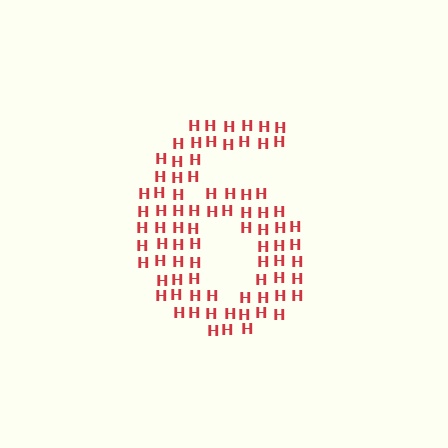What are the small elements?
The small elements are letter H's.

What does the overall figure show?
The overall figure shows the digit 6.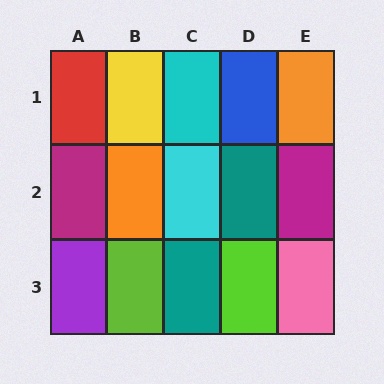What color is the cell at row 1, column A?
Red.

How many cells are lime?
2 cells are lime.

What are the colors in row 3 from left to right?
Purple, lime, teal, lime, pink.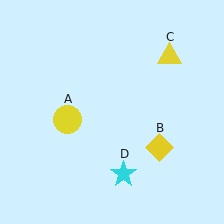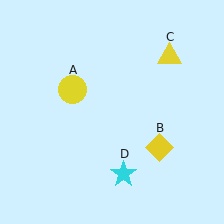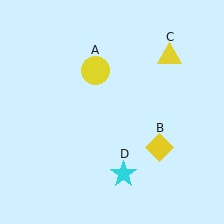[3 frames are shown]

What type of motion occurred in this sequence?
The yellow circle (object A) rotated clockwise around the center of the scene.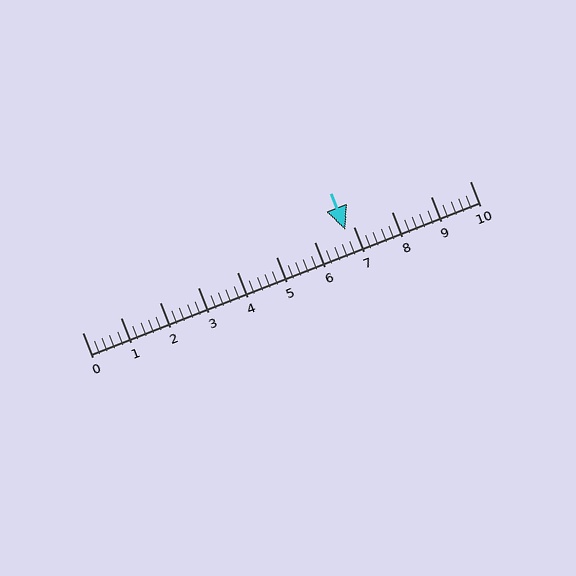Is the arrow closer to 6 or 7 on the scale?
The arrow is closer to 7.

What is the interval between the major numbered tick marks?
The major tick marks are spaced 1 units apart.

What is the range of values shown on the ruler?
The ruler shows values from 0 to 10.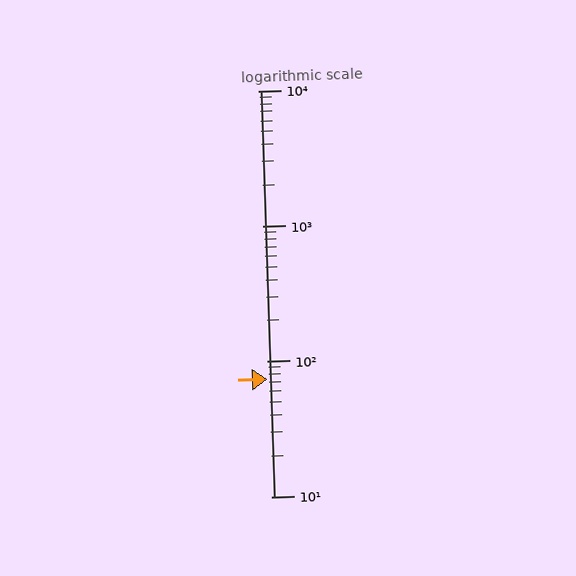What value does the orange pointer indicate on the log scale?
The pointer indicates approximately 74.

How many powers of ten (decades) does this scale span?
The scale spans 3 decades, from 10 to 10000.